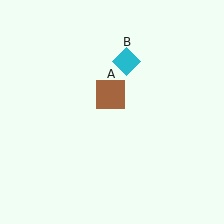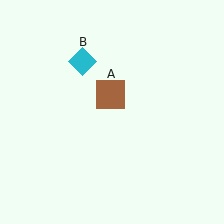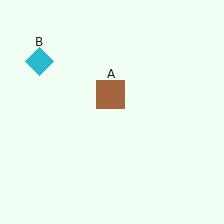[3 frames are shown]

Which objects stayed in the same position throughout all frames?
Brown square (object A) remained stationary.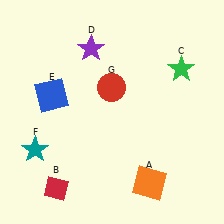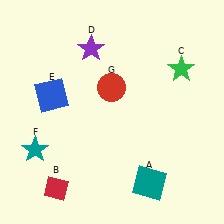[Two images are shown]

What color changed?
The square (A) changed from orange in Image 1 to teal in Image 2.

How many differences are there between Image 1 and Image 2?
There is 1 difference between the two images.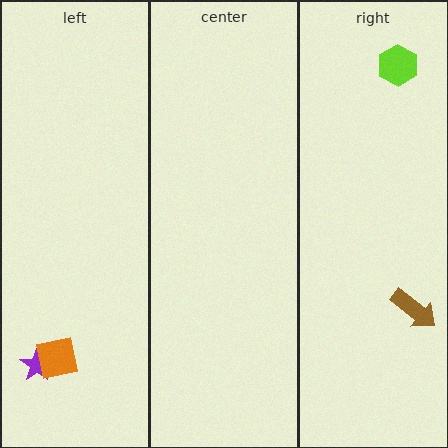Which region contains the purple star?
The left region.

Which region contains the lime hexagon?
The right region.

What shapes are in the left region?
The purple star, the orange square.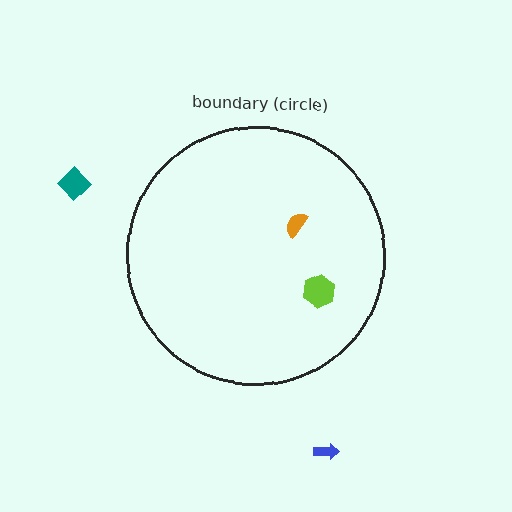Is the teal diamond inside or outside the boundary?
Outside.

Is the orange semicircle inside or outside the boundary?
Inside.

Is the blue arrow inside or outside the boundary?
Outside.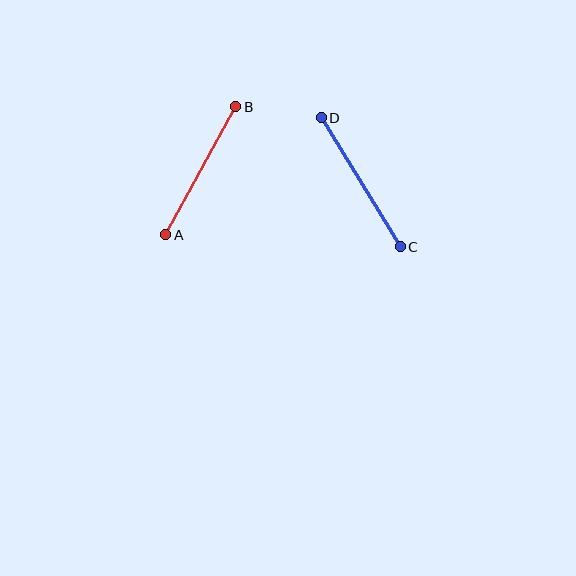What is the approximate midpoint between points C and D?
The midpoint is at approximately (361, 182) pixels.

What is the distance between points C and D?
The distance is approximately 152 pixels.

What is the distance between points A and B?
The distance is approximately 146 pixels.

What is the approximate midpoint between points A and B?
The midpoint is at approximately (201, 171) pixels.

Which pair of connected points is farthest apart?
Points C and D are farthest apart.